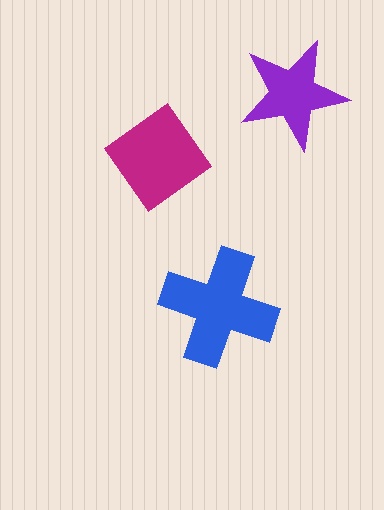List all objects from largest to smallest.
The blue cross, the magenta diamond, the purple star.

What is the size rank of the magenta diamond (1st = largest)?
2nd.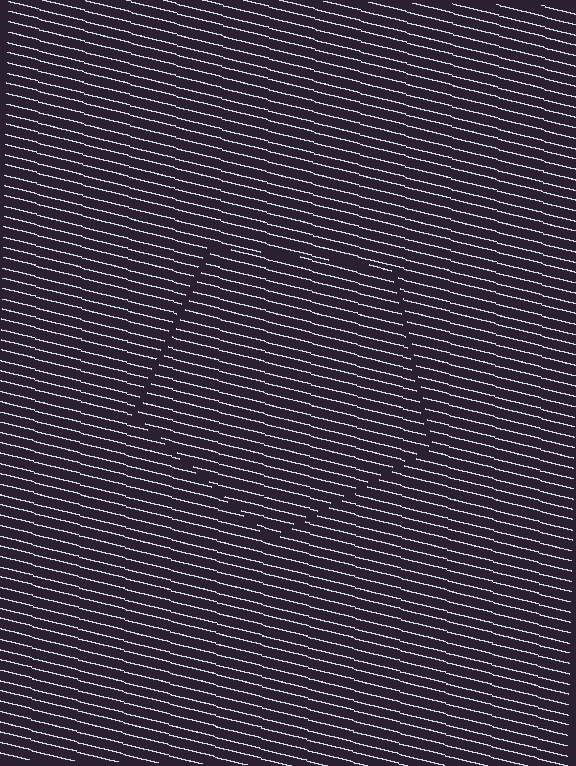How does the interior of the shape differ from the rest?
The interior of the shape contains the same grating, shifted by half a period — the contour is defined by the phase discontinuity where line-ends from the inner and outer gratings abut.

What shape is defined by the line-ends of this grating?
An illusory pentagon. The interior of the shape contains the same grating, shifted by half a period — the contour is defined by the phase discontinuity where line-ends from the inner and outer gratings abut.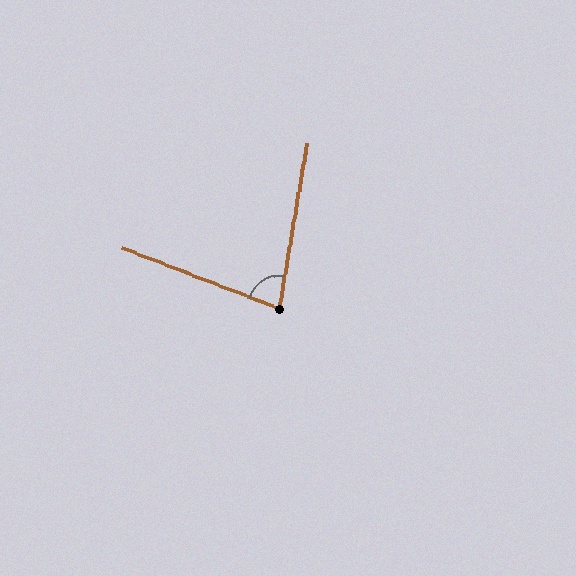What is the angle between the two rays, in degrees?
Approximately 78 degrees.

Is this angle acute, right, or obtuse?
It is acute.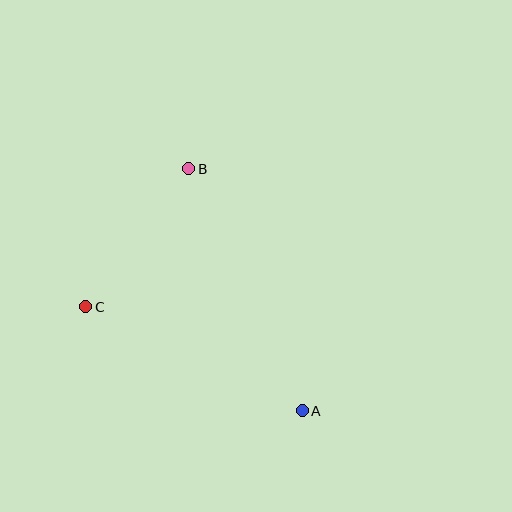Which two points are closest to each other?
Points B and C are closest to each other.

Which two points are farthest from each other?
Points A and B are farthest from each other.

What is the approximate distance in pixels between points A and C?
The distance between A and C is approximately 241 pixels.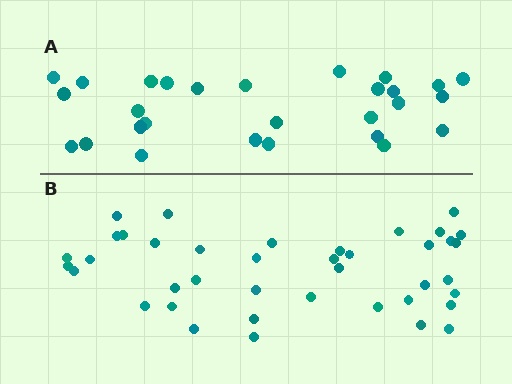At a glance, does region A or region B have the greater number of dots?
Region B (the bottom region) has more dots.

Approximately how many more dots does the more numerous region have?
Region B has roughly 12 or so more dots than region A.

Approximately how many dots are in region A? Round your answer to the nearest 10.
About 30 dots. (The exact count is 28, which rounds to 30.)